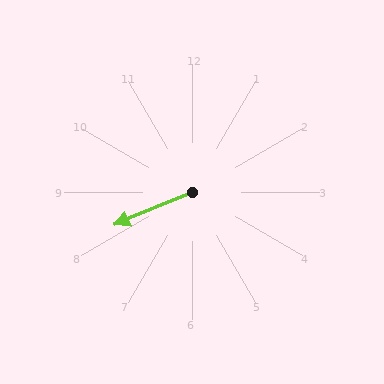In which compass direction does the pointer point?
Southwest.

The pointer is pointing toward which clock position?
Roughly 8 o'clock.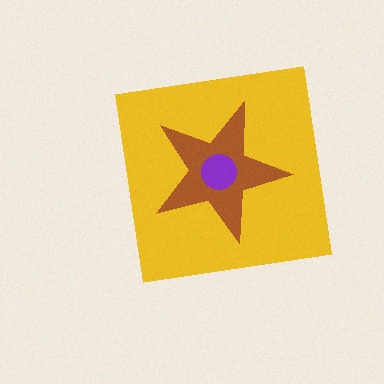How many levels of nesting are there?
3.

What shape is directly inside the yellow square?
The brown star.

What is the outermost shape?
The yellow square.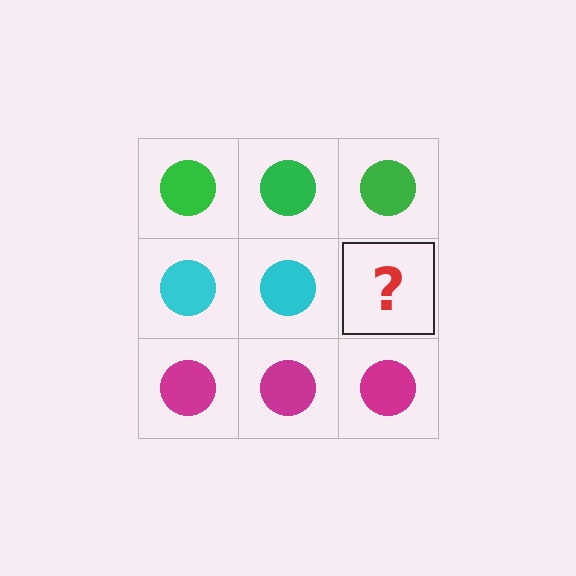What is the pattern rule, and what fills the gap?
The rule is that each row has a consistent color. The gap should be filled with a cyan circle.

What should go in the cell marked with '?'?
The missing cell should contain a cyan circle.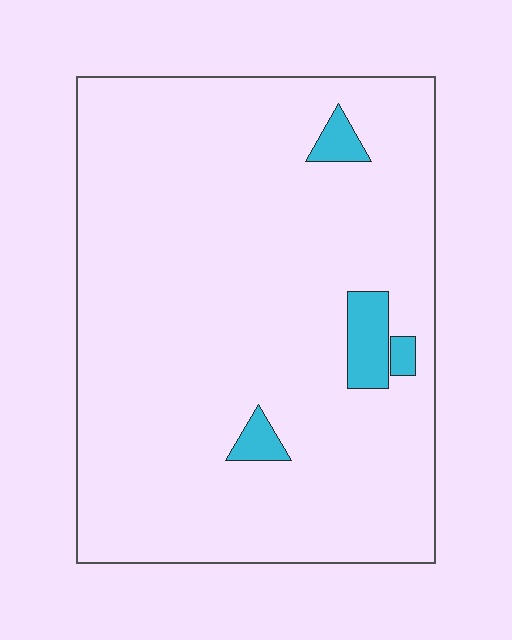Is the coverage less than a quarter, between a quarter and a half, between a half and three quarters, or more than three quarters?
Less than a quarter.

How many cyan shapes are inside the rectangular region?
4.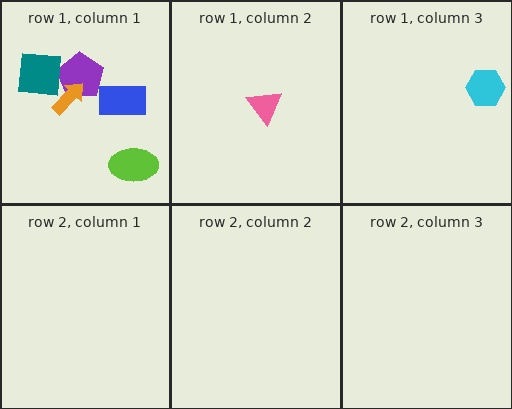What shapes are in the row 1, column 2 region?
The pink triangle.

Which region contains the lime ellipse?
The row 1, column 1 region.